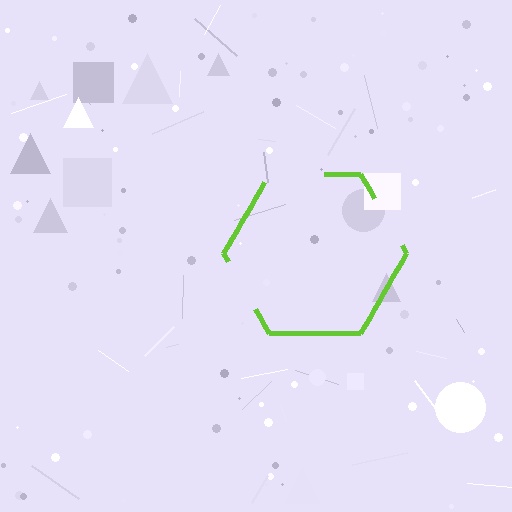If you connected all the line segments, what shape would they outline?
They would outline a hexagon.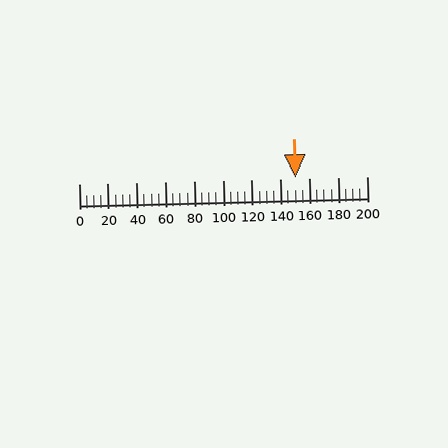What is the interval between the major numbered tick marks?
The major tick marks are spaced 20 units apart.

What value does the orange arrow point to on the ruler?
The orange arrow points to approximately 150.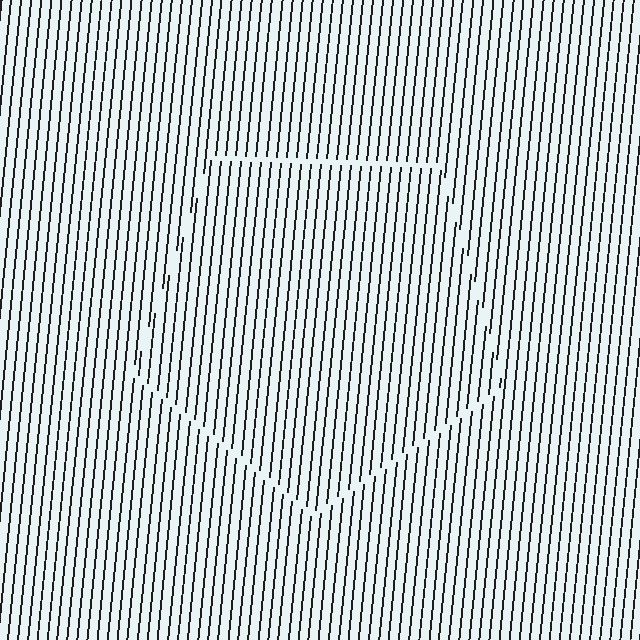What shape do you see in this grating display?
An illusory pentagon. The interior of the shape contains the same grating, shifted by half a period — the contour is defined by the phase discontinuity where line-ends from the inner and outer gratings abut.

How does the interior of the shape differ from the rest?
The interior of the shape contains the same grating, shifted by half a period — the contour is defined by the phase discontinuity where line-ends from the inner and outer gratings abut.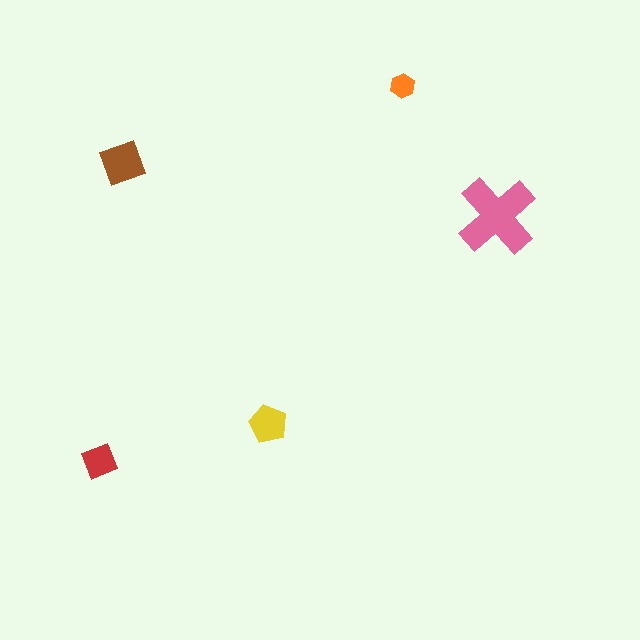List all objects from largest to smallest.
The pink cross, the brown square, the yellow pentagon, the red diamond, the orange hexagon.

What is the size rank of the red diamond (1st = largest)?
4th.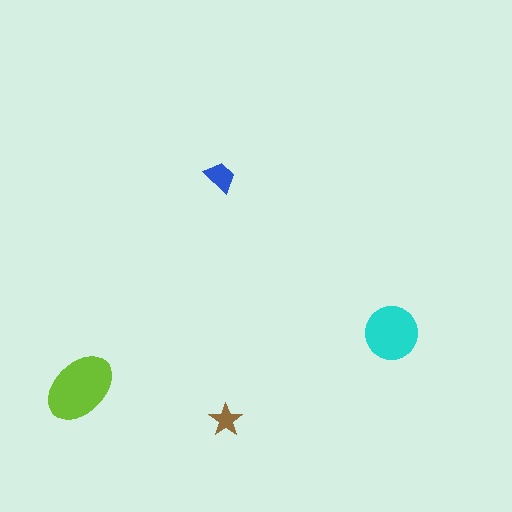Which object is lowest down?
The brown star is bottommost.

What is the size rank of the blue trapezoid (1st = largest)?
3rd.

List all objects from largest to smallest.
The lime ellipse, the cyan circle, the blue trapezoid, the brown star.